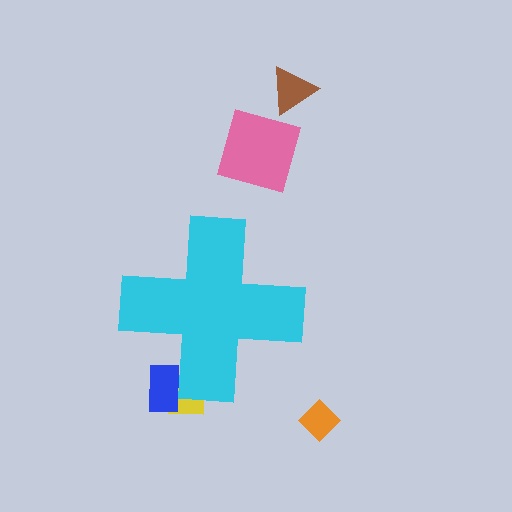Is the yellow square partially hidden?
Yes, the yellow square is partially hidden behind the cyan cross.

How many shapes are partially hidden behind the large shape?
2 shapes are partially hidden.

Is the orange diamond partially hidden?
No, the orange diamond is fully visible.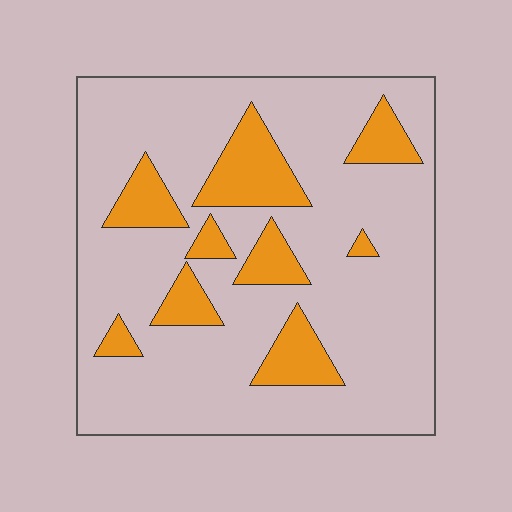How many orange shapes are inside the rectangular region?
9.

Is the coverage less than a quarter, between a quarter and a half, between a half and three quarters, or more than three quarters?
Less than a quarter.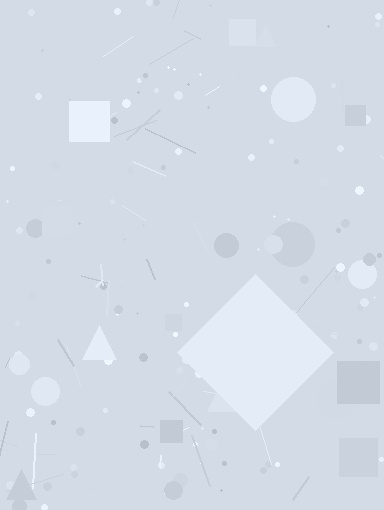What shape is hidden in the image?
A diamond is hidden in the image.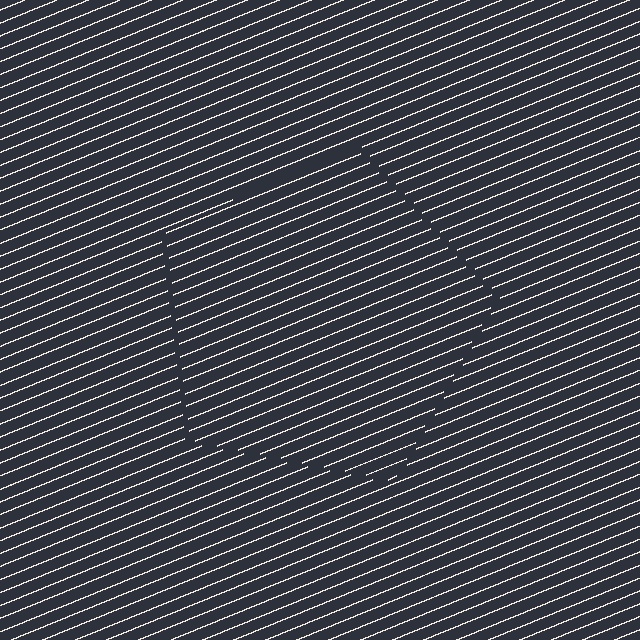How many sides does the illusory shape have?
5 sides — the line-ends trace a pentagon.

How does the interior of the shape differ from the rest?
The interior of the shape contains the same grating, shifted by half a period — the contour is defined by the phase discontinuity where line-ends from the inner and outer gratings abut.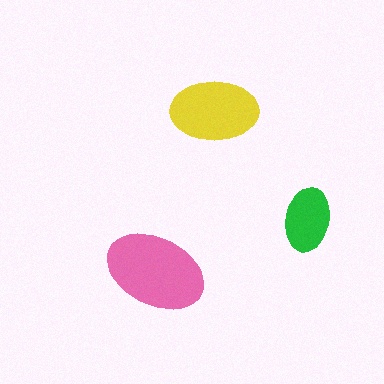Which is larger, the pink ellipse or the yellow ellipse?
The pink one.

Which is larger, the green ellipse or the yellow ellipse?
The yellow one.